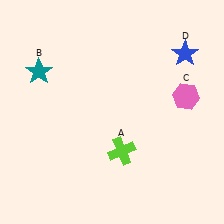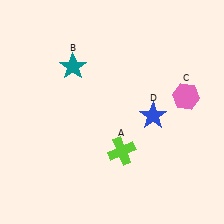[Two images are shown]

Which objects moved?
The objects that moved are: the teal star (B), the blue star (D).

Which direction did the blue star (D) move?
The blue star (D) moved down.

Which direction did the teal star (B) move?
The teal star (B) moved right.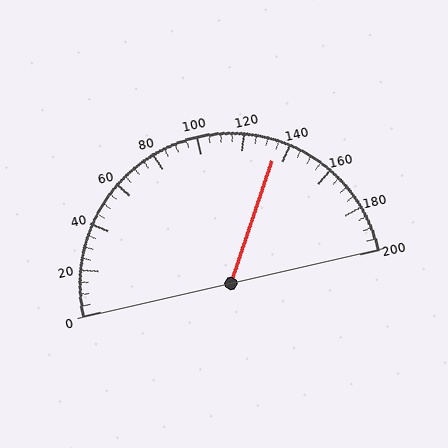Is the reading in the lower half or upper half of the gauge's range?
The reading is in the upper half of the range (0 to 200).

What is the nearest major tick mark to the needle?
The nearest major tick mark is 140.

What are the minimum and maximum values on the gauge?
The gauge ranges from 0 to 200.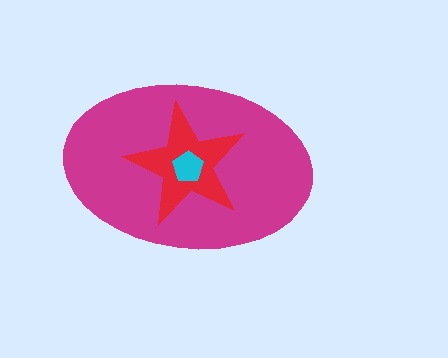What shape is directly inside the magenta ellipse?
The red star.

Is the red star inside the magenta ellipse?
Yes.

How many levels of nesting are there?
3.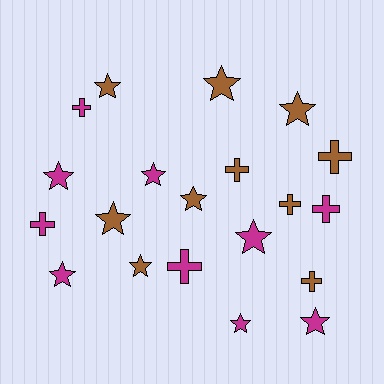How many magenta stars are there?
There are 6 magenta stars.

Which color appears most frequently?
Brown, with 10 objects.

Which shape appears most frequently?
Star, with 12 objects.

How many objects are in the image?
There are 20 objects.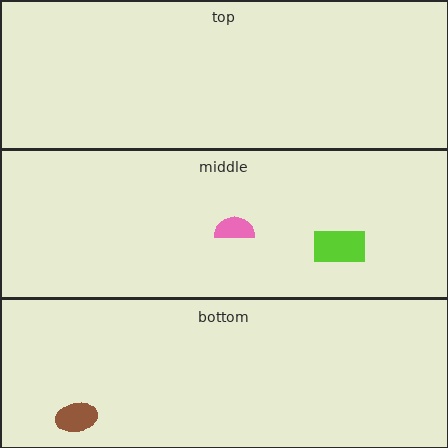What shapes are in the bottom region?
The brown ellipse.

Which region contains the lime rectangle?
The middle region.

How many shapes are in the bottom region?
1.